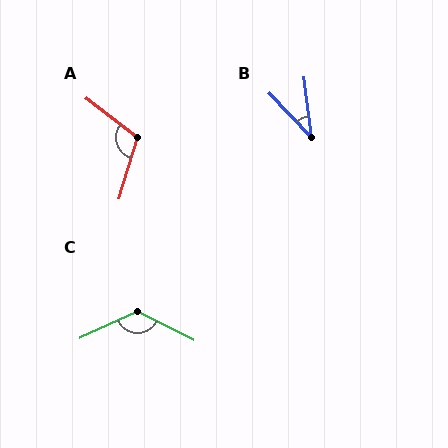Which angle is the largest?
C, at approximately 128 degrees.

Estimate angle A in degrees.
Approximately 110 degrees.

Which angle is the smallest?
B, at approximately 37 degrees.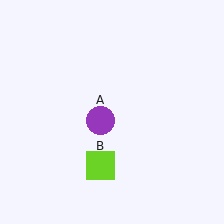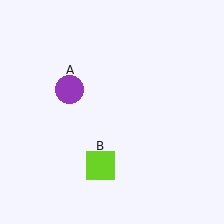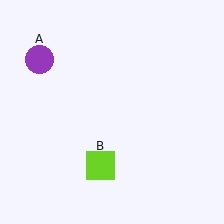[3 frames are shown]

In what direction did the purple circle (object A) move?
The purple circle (object A) moved up and to the left.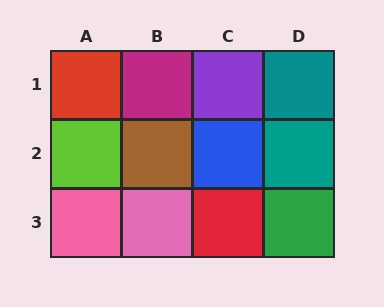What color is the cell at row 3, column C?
Red.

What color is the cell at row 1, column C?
Purple.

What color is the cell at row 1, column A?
Red.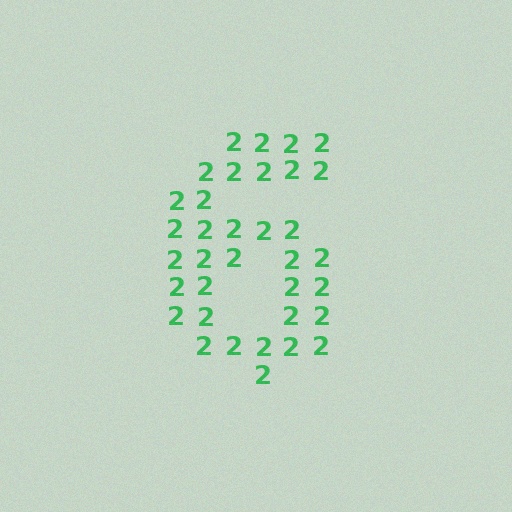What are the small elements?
The small elements are digit 2's.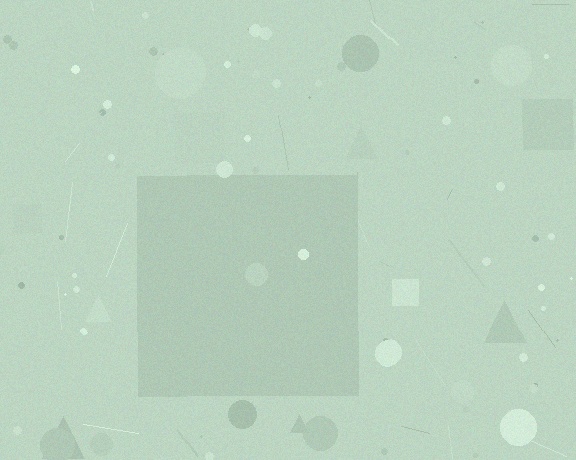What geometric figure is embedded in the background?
A square is embedded in the background.